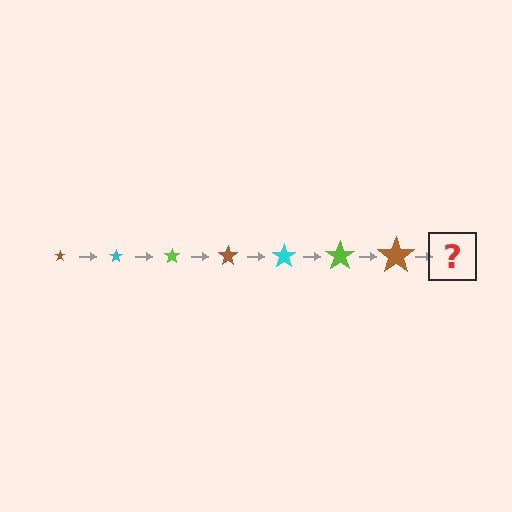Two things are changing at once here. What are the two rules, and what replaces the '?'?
The two rules are that the star grows larger each step and the color cycles through brown, cyan, and lime. The '?' should be a cyan star, larger than the previous one.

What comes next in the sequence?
The next element should be a cyan star, larger than the previous one.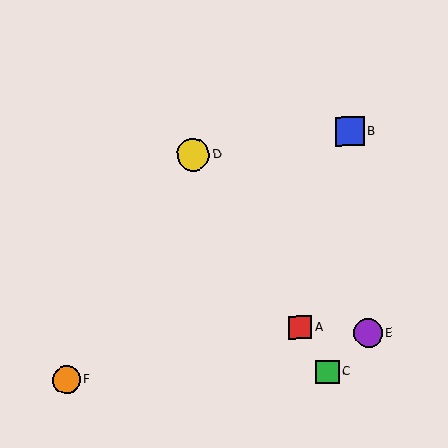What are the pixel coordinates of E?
Object E is at (368, 333).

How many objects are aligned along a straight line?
3 objects (A, C, D) are aligned along a straight line.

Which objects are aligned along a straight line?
Objects A, C, D are aligned along a straight line.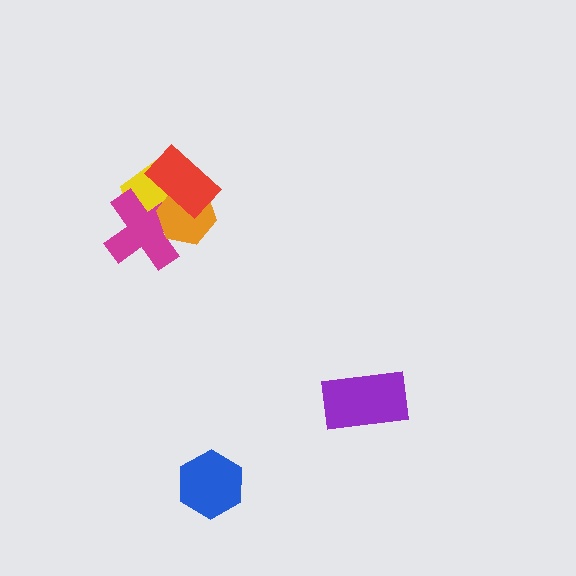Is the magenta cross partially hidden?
Yes, it is partially covered by another shape.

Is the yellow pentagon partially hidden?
Yes, it is partially covered by another shape.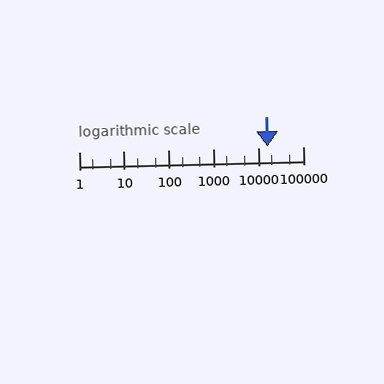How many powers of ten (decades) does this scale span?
The scale spans 5 decades, from 1 to 100000.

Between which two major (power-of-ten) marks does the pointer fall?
The pointer is between 10000 and 100000.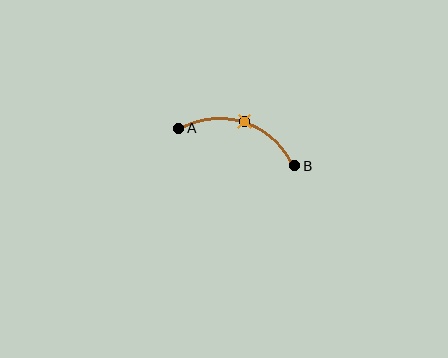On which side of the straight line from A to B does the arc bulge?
The arc bulges above the straight line connecting A and B.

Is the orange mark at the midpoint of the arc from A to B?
Yes. The orange mark lies on the arc at equal arc-length from both A and B — it is the arc midpoint.